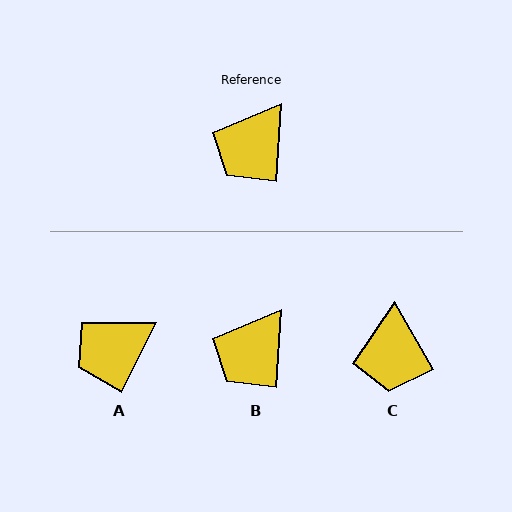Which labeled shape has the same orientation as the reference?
B.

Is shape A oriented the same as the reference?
No, it is off by about 23 degrees.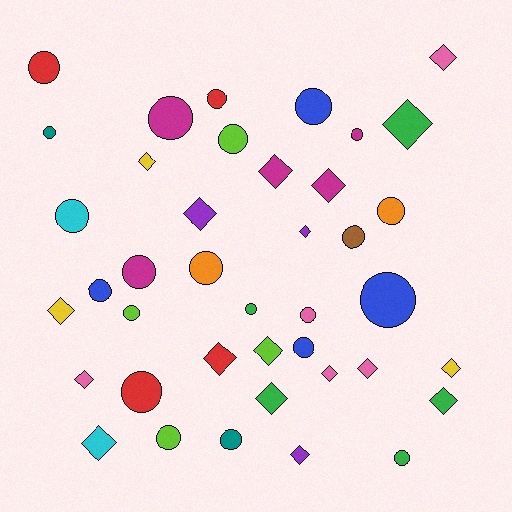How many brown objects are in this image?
There is 1 brown object.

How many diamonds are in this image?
There are 18 diamonds.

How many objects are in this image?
There are 40 objects.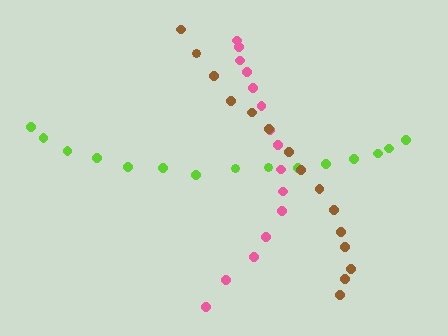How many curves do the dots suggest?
There are 3 distinct paths.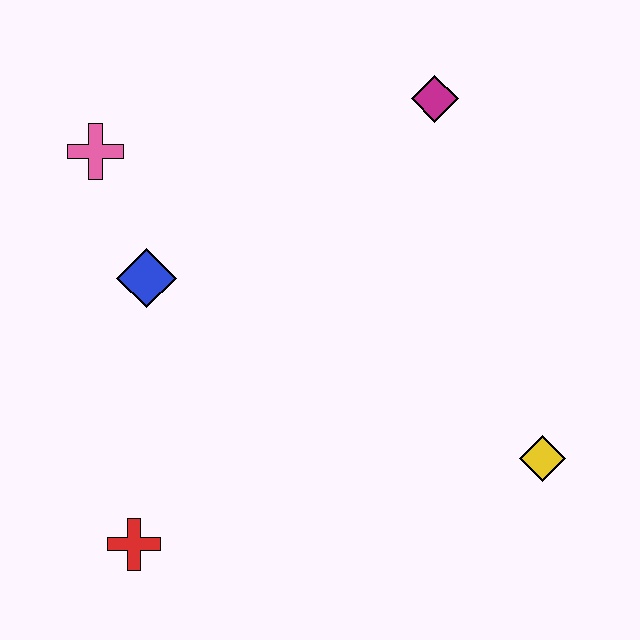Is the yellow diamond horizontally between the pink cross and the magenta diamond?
No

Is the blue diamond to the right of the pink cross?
Yes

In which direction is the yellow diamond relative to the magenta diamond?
The yellow diamond is below the magenta diamond.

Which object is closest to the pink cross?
The blue diamond is closest to the pink cross.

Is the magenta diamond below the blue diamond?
No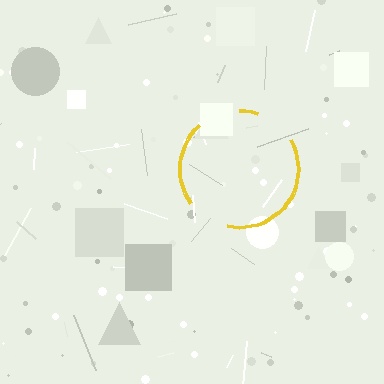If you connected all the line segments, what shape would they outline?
They would outline a circle.